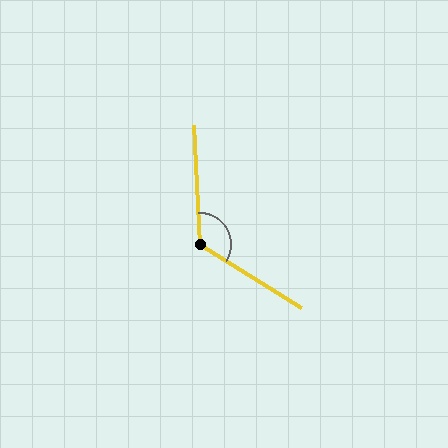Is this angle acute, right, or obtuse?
It is obtuse.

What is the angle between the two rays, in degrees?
Approximately 125 degrees.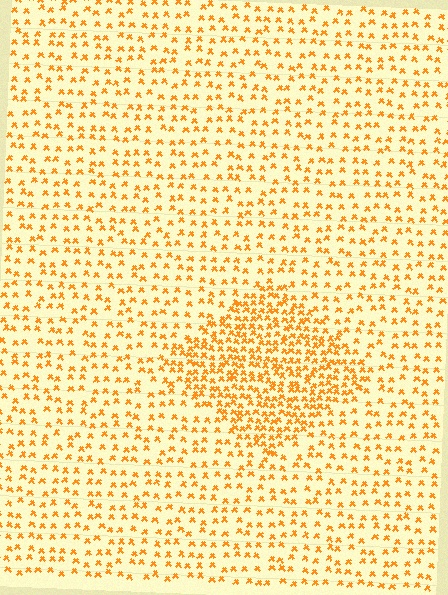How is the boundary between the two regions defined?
The boundary is defined by a change in element density (approximately 2.1x ratio). All elements are the same color, size, and shape.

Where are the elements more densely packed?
The elements are more densely packed inside the diamond boundary.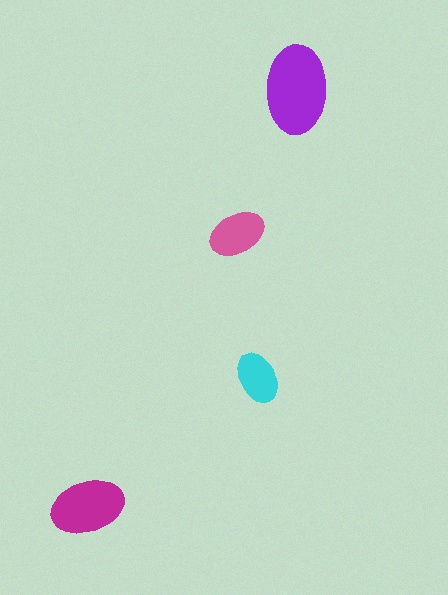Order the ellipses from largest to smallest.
the purple one, the magenta one, the pink one, the cyan one.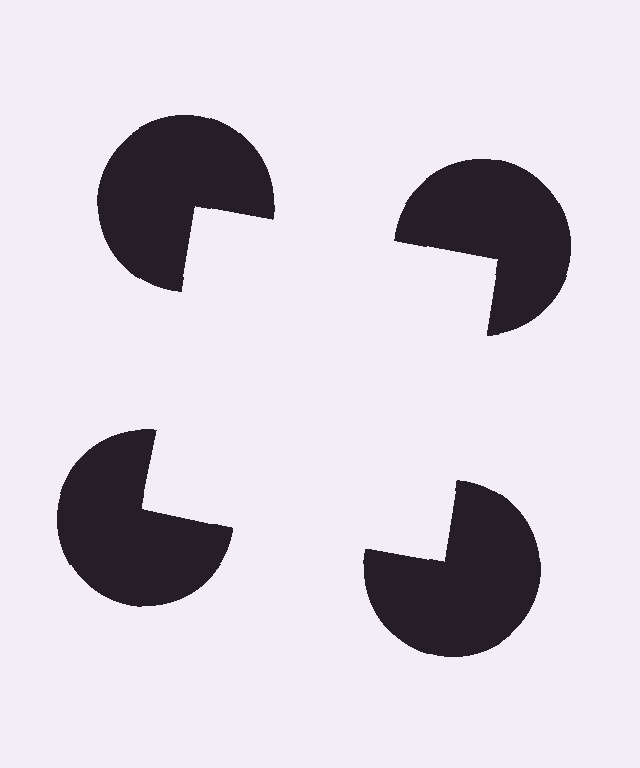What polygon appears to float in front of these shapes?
An illusory square — its edges are inferred from the aligned wedge cuts in the pac-man discs, not physically drawn.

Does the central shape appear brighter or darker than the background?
It typically appears slightly brighter than the background, even though no actual brightness change is drawn.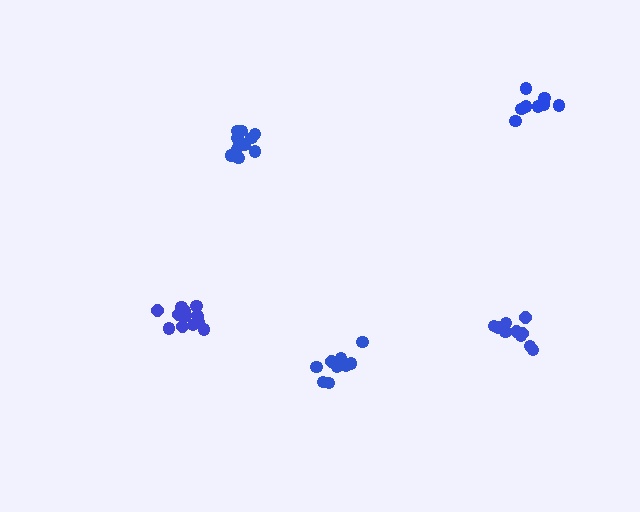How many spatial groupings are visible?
There are 5 spatial groupings.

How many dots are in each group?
Group 1: 10 dots, Group 2: 11 dots, Group 3: 10 dots, Group 4: 8 dots, Group 5: 12 dots (51 total).